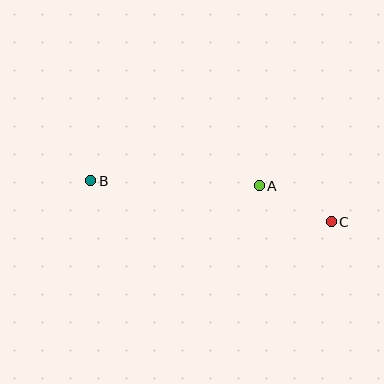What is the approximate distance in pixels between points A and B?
The distance between A and B is approximately 168 pixels.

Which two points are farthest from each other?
Points B and C are farthest from each other.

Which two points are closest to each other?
Points A and C are closest to each other.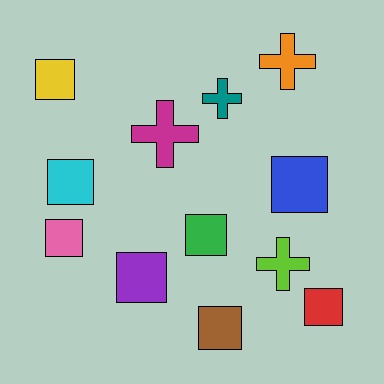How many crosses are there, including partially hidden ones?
There are 4 crosses.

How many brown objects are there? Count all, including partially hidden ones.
There is 1 brown object.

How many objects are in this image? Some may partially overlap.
There are 12 objects.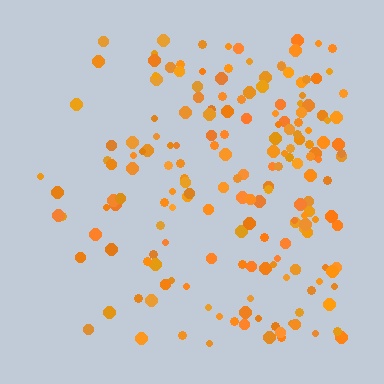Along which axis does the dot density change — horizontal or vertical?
Horizontal.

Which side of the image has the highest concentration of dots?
The right.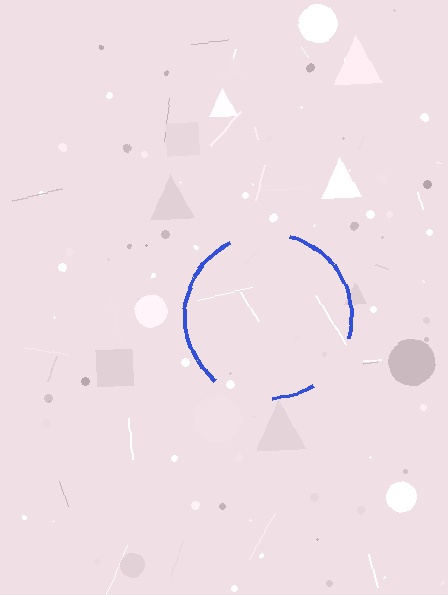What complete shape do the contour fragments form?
The contour fragments form a circle.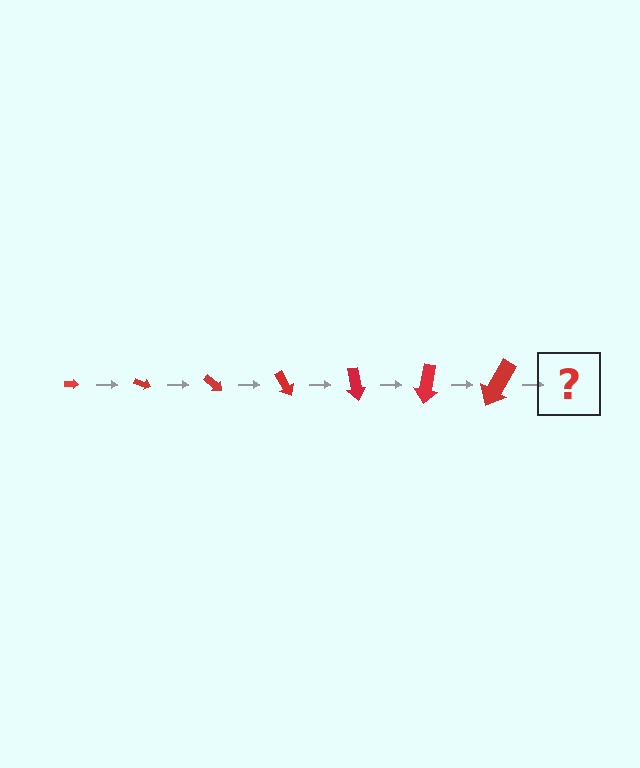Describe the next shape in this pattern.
It should be an arrow, larger than the previous one and rotated 140 degrees from the start.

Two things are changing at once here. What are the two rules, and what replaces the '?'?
The two rules are that the arrow grows larger each step and it rotates 20 degrees each step. The '?' should be an arrow, larger than the previous one and rotated 140 degrees from the start.